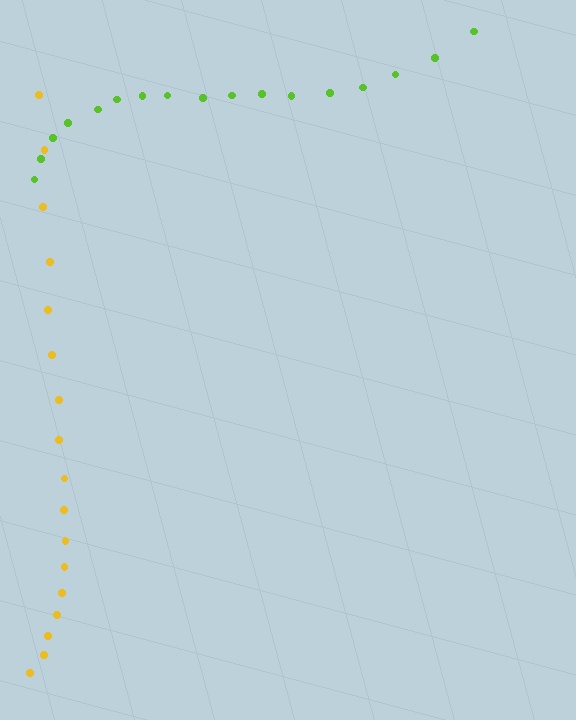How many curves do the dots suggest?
There are 2 distinct paths.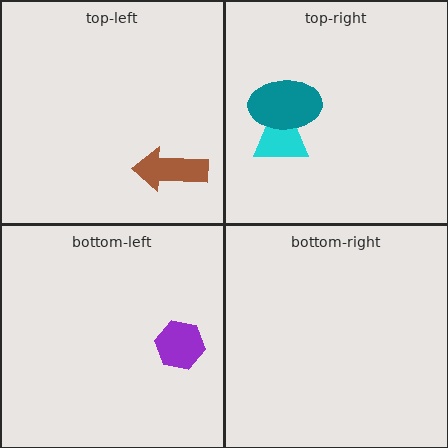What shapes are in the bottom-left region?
The purple hexagon.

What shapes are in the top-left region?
The brown arrow.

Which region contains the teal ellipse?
The top-right region.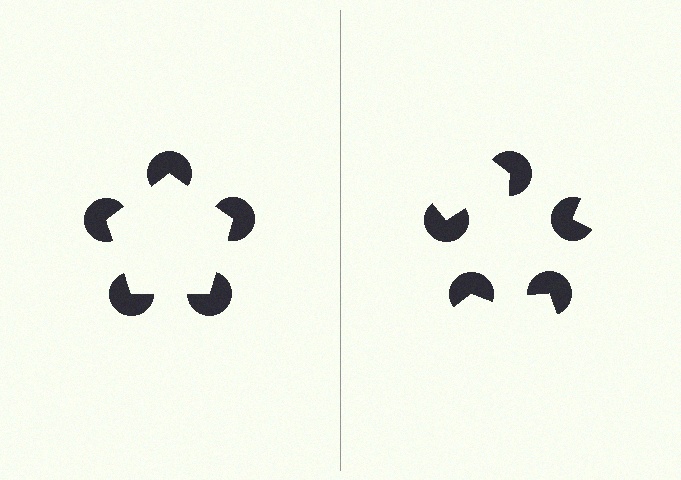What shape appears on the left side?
An illusory pentagon.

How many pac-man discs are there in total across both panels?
10 — 5 on each side.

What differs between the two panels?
The pac-man discs are positioned identically on both sides; only the wedge orientations differ. On the left they align to a pentagon; on the right they are misaligned.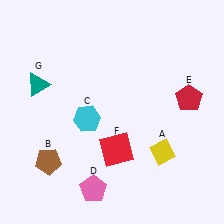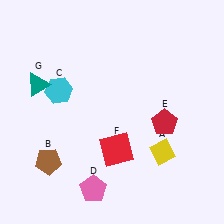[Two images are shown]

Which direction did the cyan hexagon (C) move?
The cyan hexagon (C) moved up.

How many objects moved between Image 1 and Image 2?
2 objects moved between the two images.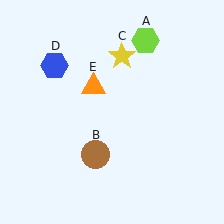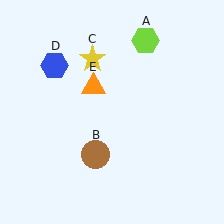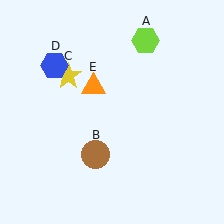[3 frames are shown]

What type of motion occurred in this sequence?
The yellow star (object C) rotated counterclockwise around the center of the scene.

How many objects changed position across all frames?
1 object changed position: yellow star (object C).